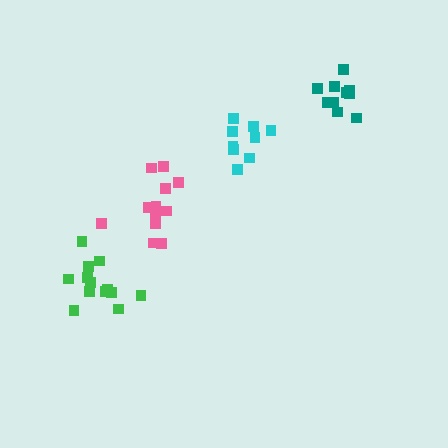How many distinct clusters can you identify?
There are 4 distinct clusters.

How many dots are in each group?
Group 1: 12 dots, Group 2: 13 dots, Group 3: 10 dots, Group 4: 9 dots (44 total).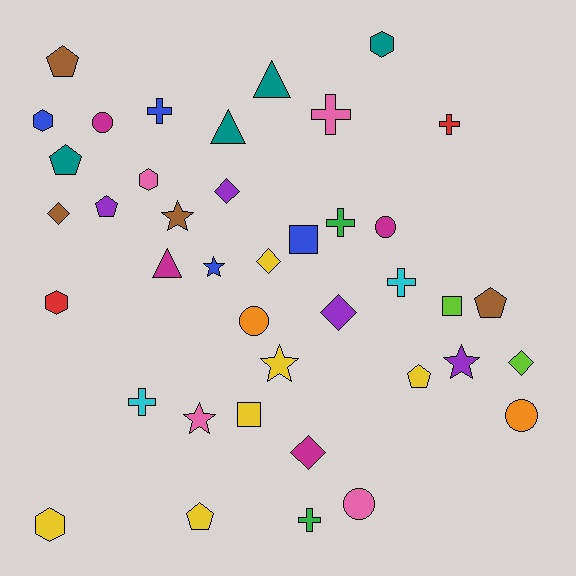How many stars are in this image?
There are 5 stars.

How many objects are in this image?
There are 40 objects.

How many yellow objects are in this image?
There are 6 yellow objects.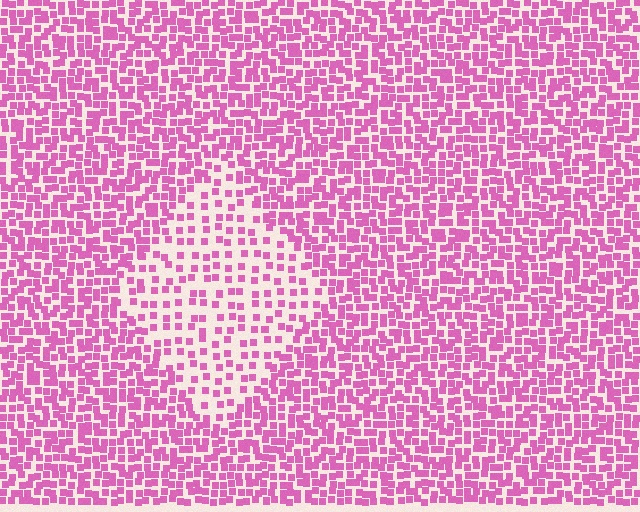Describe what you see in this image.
The image contains small pink elements arranged at two different densities. A diamond-shaped region is visible where the elements are less densely packed than the surrounding area.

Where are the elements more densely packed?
The elements are more densely packed outside the diamond boundary.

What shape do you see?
I see a diamond.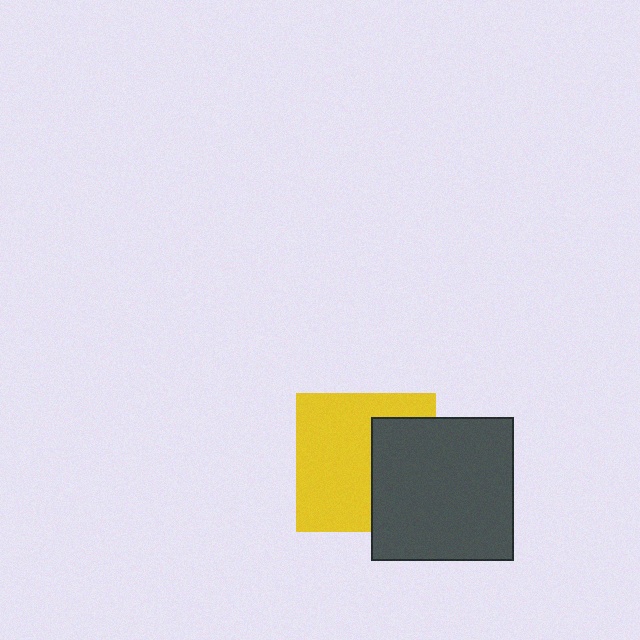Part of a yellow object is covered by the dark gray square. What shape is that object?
It is a square.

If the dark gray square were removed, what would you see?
You would see the complete yellow square.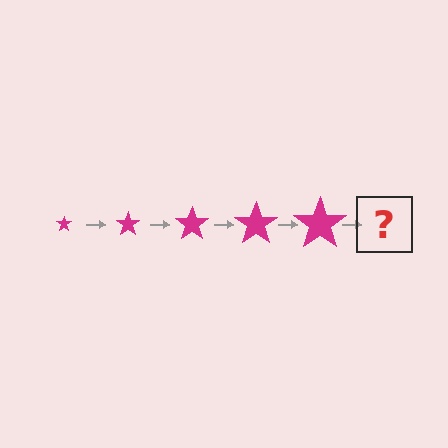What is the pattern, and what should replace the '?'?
The pattern is that the star gets progressively larger each step. The '?' should be a magenta star, larger than the previous one.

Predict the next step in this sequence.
The next step is a magenta star, larger than the previous one.